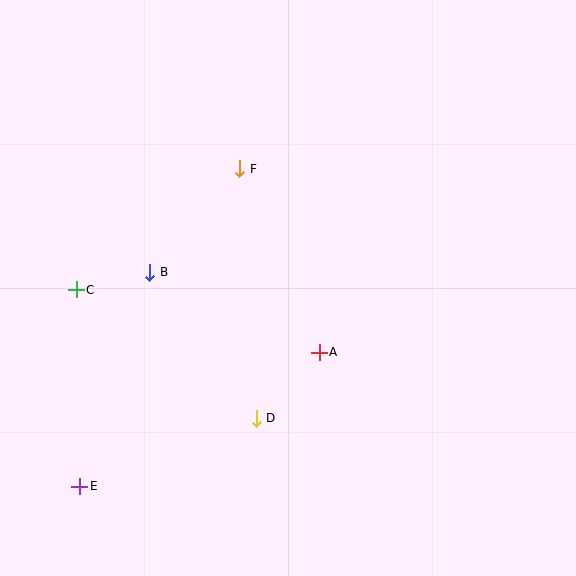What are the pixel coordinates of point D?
Point D is at (256, 418).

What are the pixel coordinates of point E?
Point E is at (80, 486).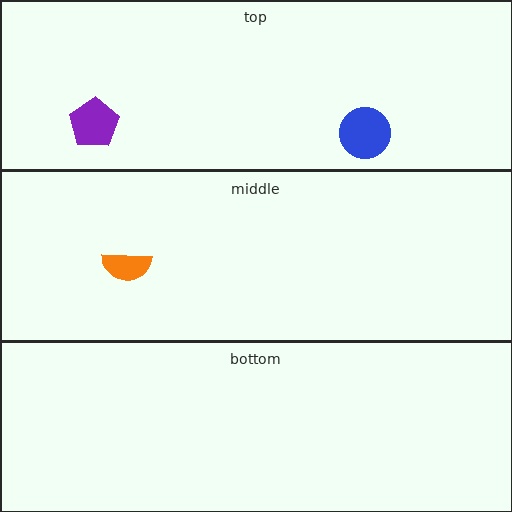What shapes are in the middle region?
The orange semicircle.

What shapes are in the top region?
The purple pentagon, the blue circle.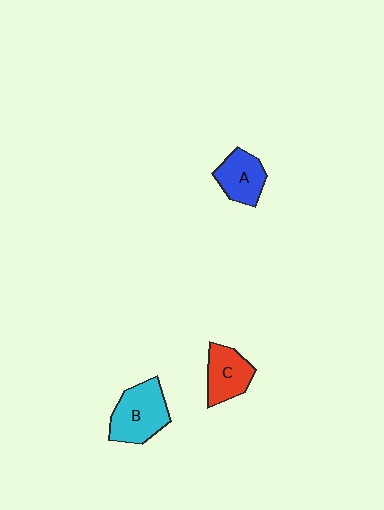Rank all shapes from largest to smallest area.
From largest to smallest: B (cyan), C (red), A (blue).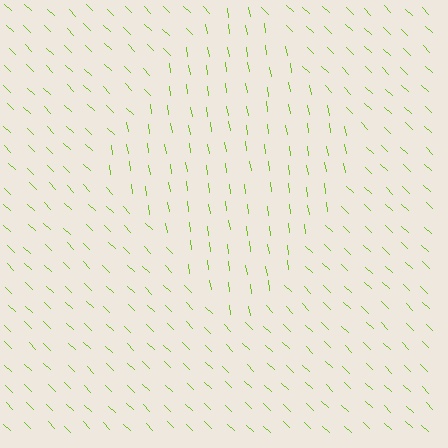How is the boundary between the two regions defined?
The boundary is defined purely by a change in line orientation (approximately 37 degrees difference). All lines are the same color and thickness.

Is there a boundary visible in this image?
Yes, there is a texture boundary formed by a change in line orientation.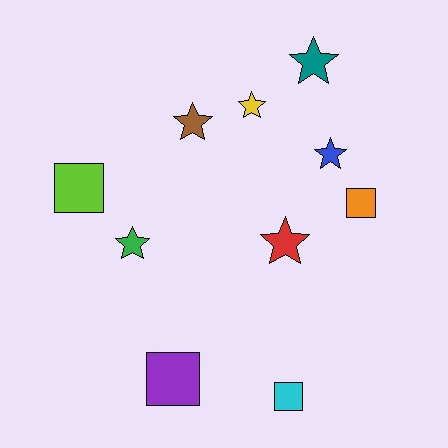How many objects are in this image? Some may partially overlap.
There are 10 objects.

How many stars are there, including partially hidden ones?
There are 6 stars.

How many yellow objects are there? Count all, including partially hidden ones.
There is 1 yellow object.